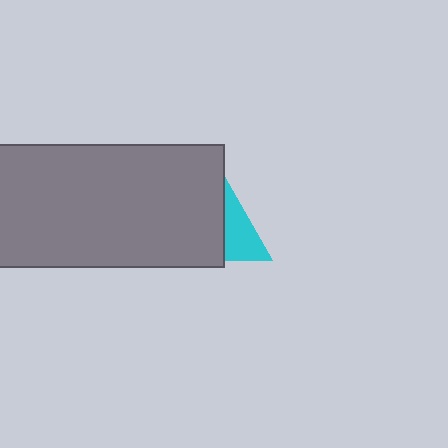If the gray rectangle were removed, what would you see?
You would see the complete cyan triangle.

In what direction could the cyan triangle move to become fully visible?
The cyan triangle could move right. That would shift it out from behind the gray rectangle entirely.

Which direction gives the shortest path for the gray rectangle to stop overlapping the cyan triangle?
Moving left gives the shortest separation.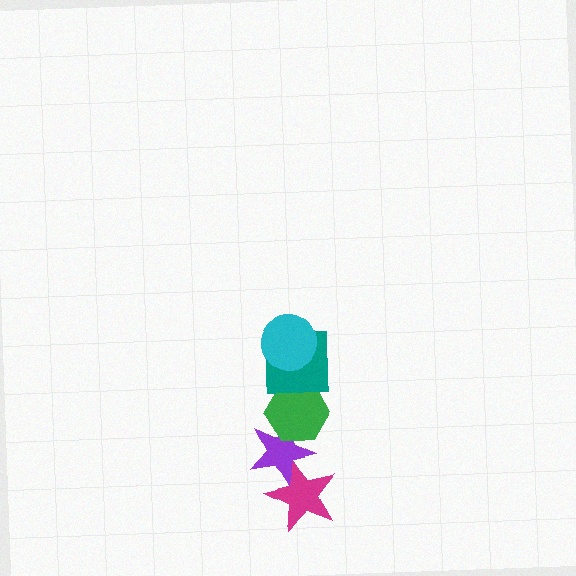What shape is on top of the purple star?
The green hexagon is on top of the purple star.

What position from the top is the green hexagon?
The green hexagon is 3rd from the top.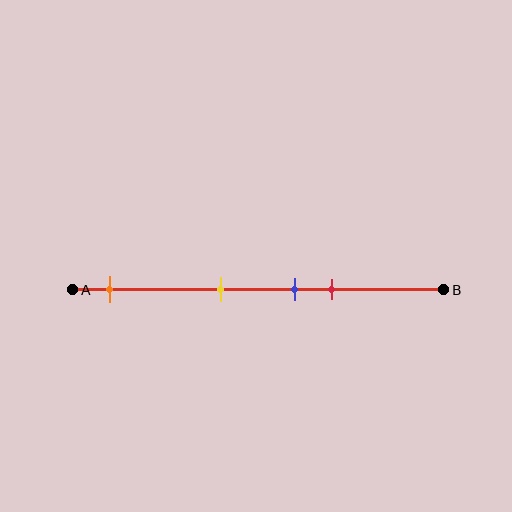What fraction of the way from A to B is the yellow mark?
The yellow mark is approximately 40% (0.4) of the way from A to B.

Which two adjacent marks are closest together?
The blue and red marks are the closest adjacent pair.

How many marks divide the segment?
There are 4 marks dividing the segment.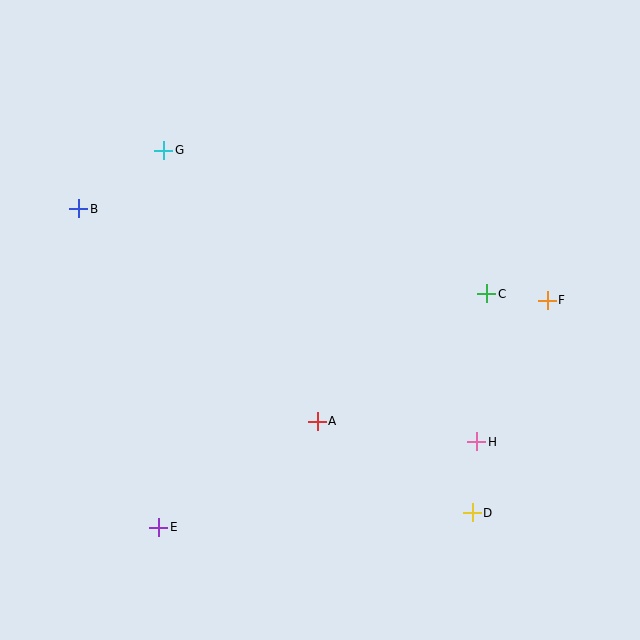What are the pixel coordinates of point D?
Point D is at (472, 513).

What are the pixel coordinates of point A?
Point A is at (317, 421).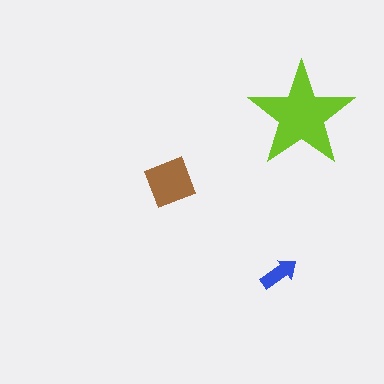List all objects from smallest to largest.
The blue arrow, the brown diamond, the lime star.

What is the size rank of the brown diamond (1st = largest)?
2nd.